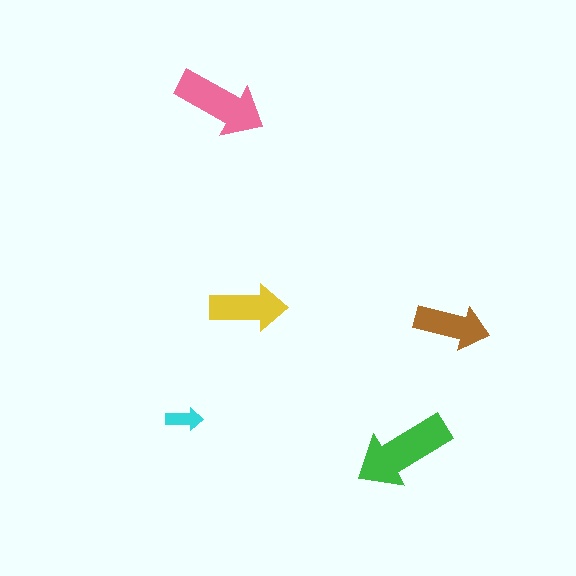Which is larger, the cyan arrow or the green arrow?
The green one.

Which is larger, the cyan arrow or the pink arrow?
The pink one.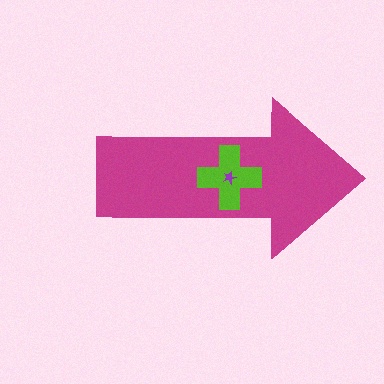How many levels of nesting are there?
3.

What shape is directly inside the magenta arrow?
The lime cross.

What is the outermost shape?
The magenta arrow.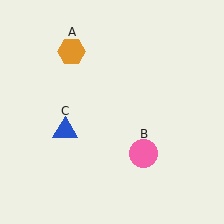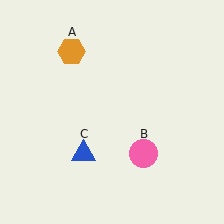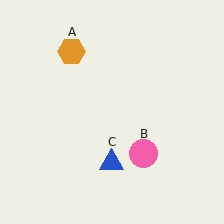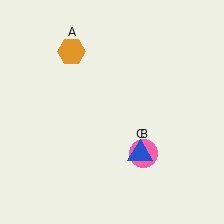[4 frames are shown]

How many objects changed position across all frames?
1 object changed position: blue triangle (object C).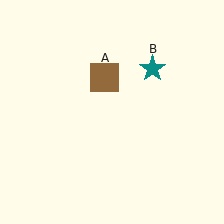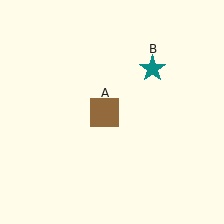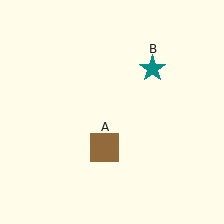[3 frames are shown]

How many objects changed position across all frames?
1 object changed position: brown square (object A).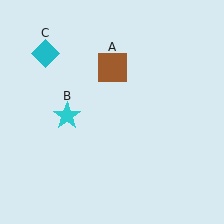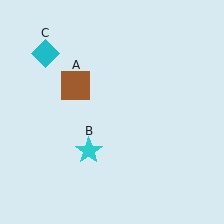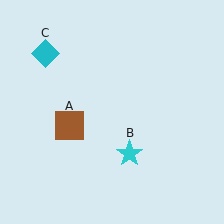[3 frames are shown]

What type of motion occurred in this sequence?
The brown square (object A), cyan star (object B) rotated counterclockwise around the center of the scene.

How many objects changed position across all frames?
2 objects changed position: brown square (object A), cyan star (object B).